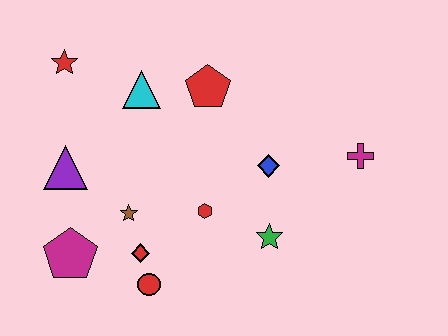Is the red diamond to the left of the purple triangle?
No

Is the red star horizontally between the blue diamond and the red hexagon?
No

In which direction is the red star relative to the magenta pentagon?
The red star is above the magenta pentagon.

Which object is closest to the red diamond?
The red circle is closest to the red diamond.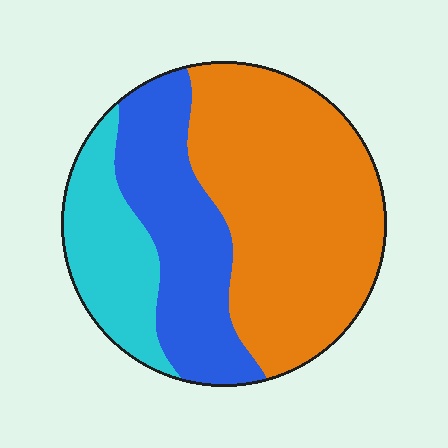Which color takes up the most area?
Orange, at roughly 55%.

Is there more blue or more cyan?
Blue.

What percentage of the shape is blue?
Blue covers about 30% of the shape.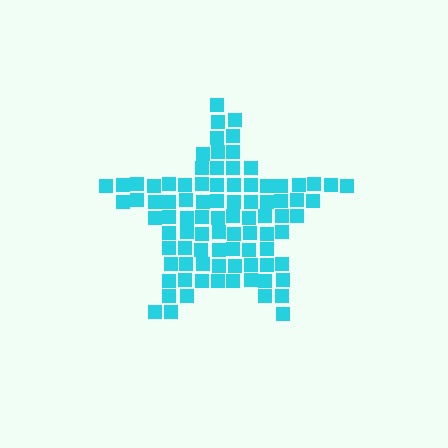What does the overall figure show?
The overall figure shows a star.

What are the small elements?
The small elements are squares.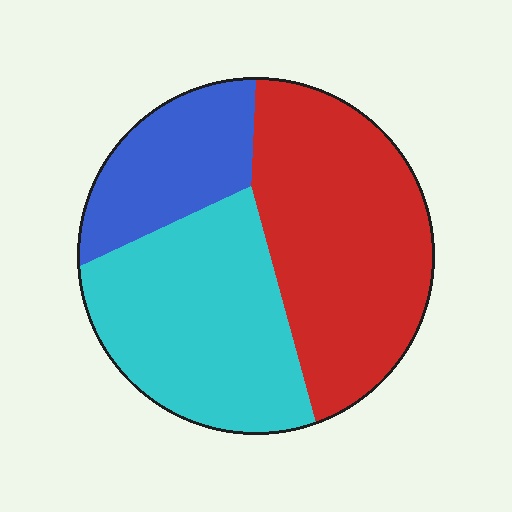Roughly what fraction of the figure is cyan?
Cyan covers about 35% of the figure.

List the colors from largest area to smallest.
From largest to smallest: red, cyan, blue.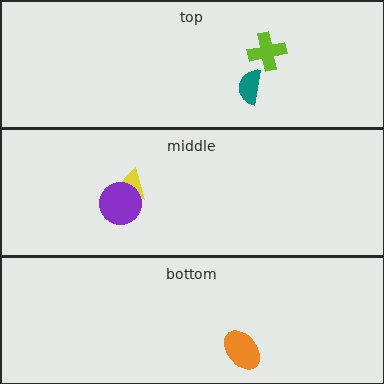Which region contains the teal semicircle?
The top region.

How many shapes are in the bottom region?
1.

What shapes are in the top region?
The teal semicircle, the lime cross.